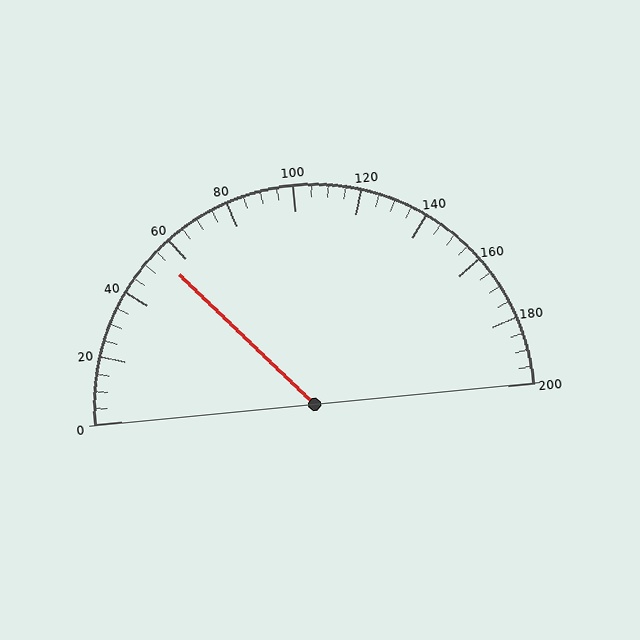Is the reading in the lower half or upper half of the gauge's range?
The reading is in the lower half of the range (0 to 200).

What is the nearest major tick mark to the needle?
The nearest major tick mark is 60.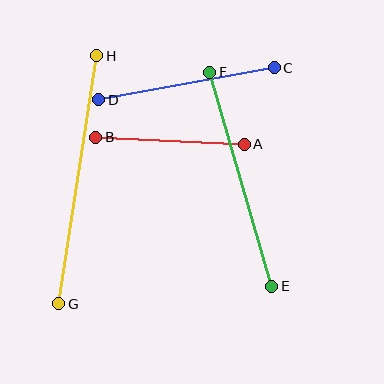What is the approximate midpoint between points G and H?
The midpoint is at approximately (78, 180) pixels.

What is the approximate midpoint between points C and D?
The midpoint is at approximately (186, 84) pixels.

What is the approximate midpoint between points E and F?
The midpoint is at approximately (241, 179) pixels.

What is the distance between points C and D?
The distance is approximately 179 pixels.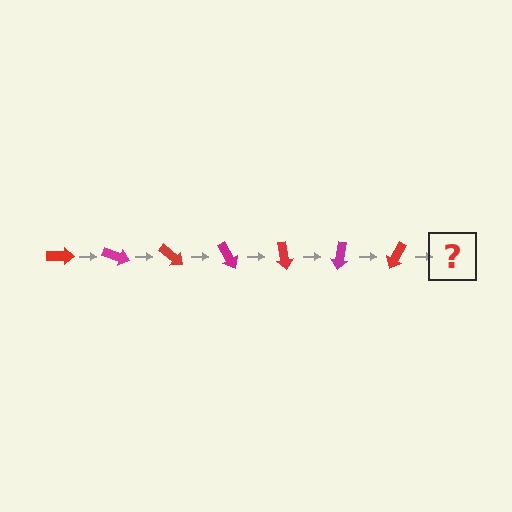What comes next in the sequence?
The next element should be a magenta arrow, rotated 140 degrees from the start.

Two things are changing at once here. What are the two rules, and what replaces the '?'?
The two rules are that it rotates 20 degrees each step and the color cycles through red and magenta. The '?' should be a magenta arrow, rotated 140 degrees from the start.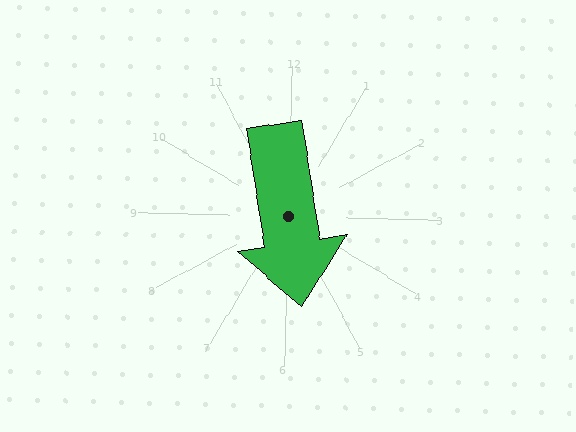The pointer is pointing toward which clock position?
Roughly 6 o'clock.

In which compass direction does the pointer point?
South.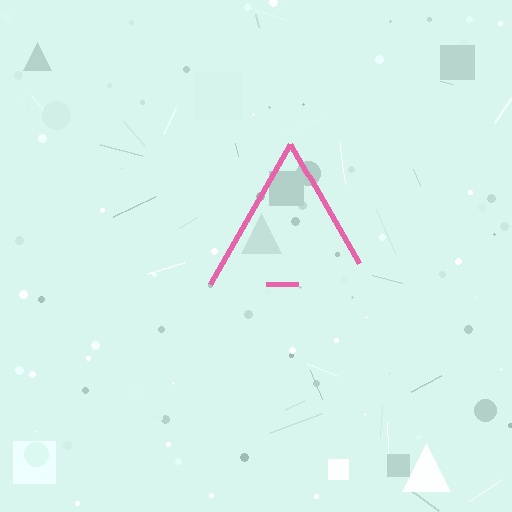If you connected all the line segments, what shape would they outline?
They would outline a triangle.